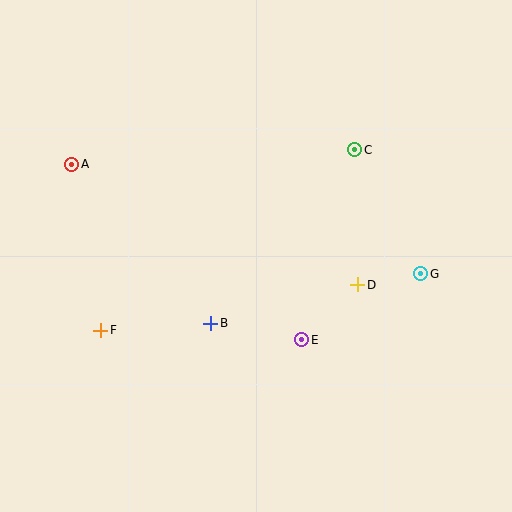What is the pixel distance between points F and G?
The distance between F and G is 325 pixels.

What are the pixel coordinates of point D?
Point D is at (358, 285).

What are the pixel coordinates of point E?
Point E is at (302, 340).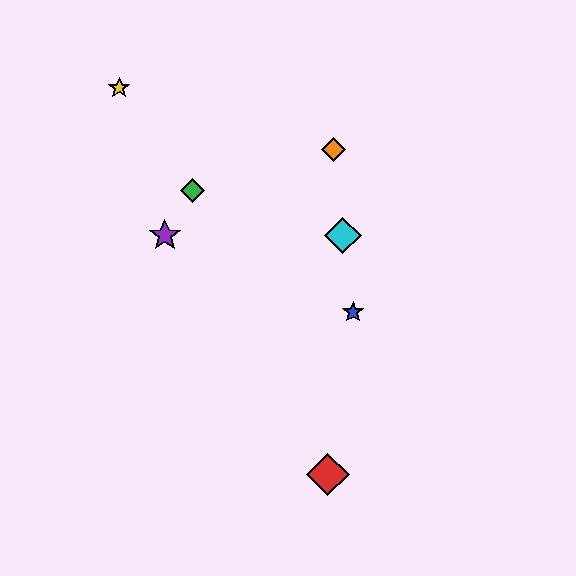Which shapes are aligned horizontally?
The purple star, the cyan diamond are aligned horizontally.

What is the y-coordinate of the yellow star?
The yellow star is at y≈88.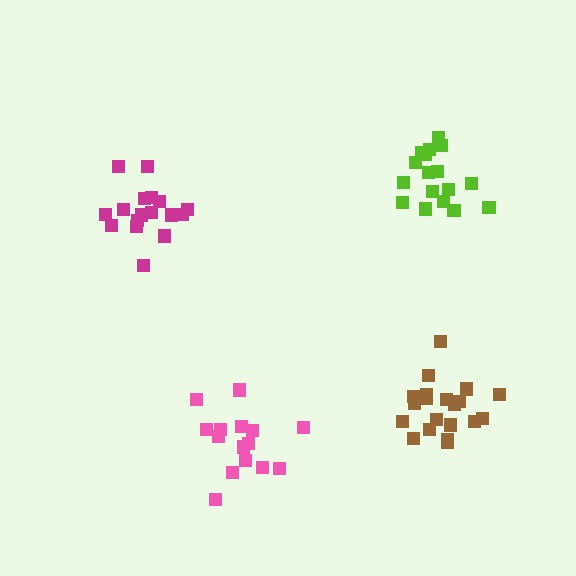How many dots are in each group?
Group 1: 18 dots, Group 2: 18 dots, Group 3: 20 dots, Group 4: 15 dots (71 total).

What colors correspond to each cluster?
The clusters are colored: magenta, lime, brown, pink.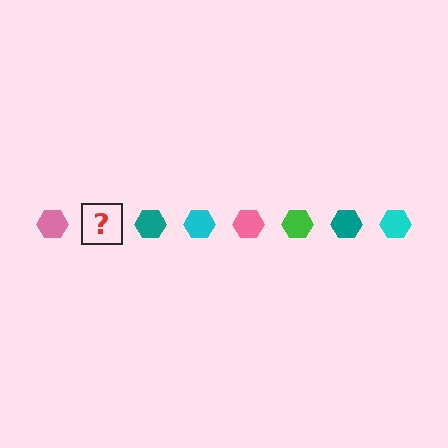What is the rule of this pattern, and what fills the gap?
The rule is that the pattern cycles through pink, green, teal, cyan hexagons. The gap should be filled with a green hexagon.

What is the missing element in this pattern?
The missing element is a green hexagon.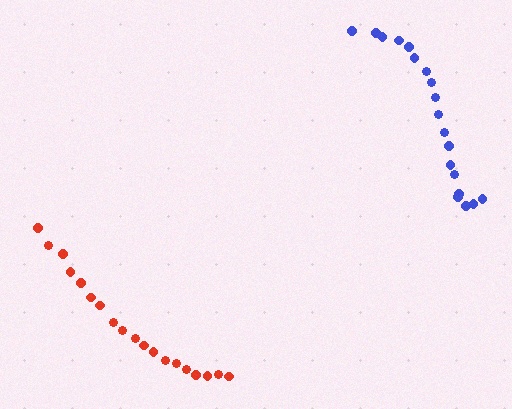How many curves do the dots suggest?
There are 2 distinct paths.